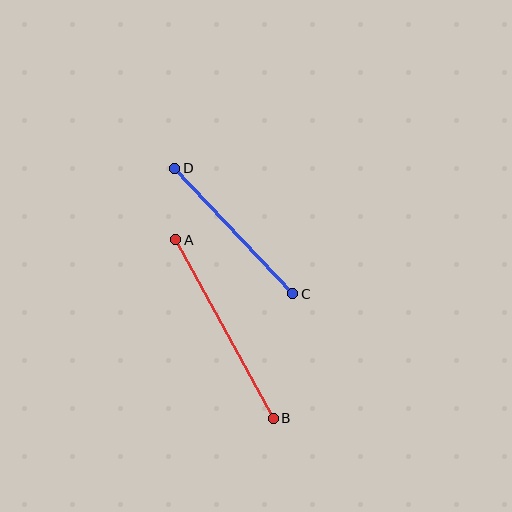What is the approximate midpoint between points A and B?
The midpoint is at approximately (225, 329) pixels.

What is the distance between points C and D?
The distance is approximately 173 pixels.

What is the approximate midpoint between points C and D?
The midpoint is at approximately (234, 231) pixels.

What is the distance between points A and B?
The distance is approximately 203 pixels.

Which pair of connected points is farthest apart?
Points A and B are farthest apart.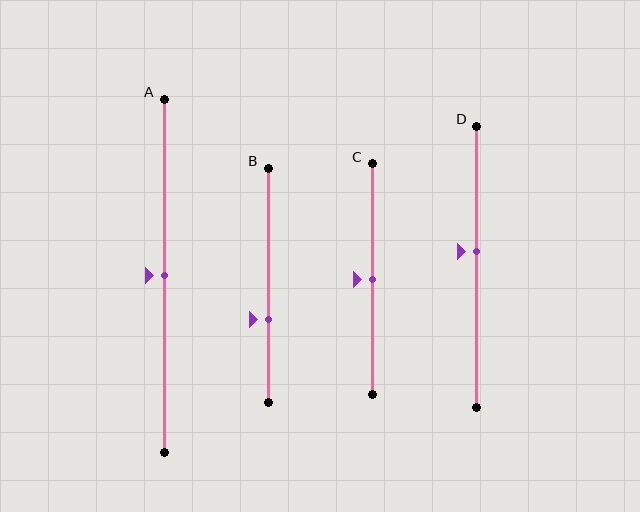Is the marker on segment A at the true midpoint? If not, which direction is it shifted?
Yes, the marker on segment A is at the true midpoint.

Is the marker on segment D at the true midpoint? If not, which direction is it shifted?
No, the marker on segment D is shifted upward by about 6% of the segment length.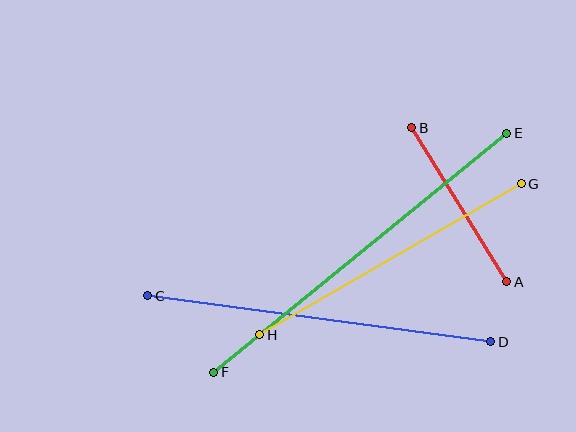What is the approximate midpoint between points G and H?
The midpoint is at approximately (390, 259) pixels.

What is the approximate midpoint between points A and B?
The midpoint is at approximately (459, 205) pixels.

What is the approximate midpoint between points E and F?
The midpoint is at approximately (360, 253) pixels.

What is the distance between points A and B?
The distance is approximately 181 pixels.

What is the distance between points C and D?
The distance is approximately 346 pixels.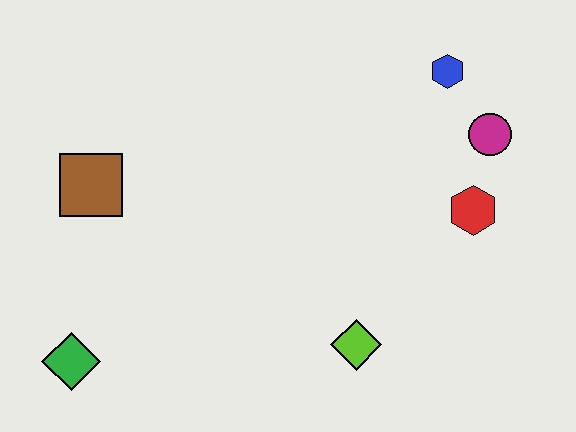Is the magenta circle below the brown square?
No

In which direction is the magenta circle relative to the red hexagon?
The magenta circle is above the red hexagon.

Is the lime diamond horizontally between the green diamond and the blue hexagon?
Yes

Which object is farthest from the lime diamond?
The brown square is farthest from the lime diamond.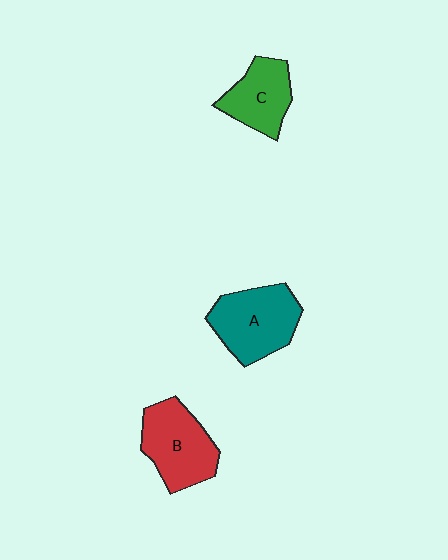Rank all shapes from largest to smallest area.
From largest to smallest: A (teal), B (red), C (green).